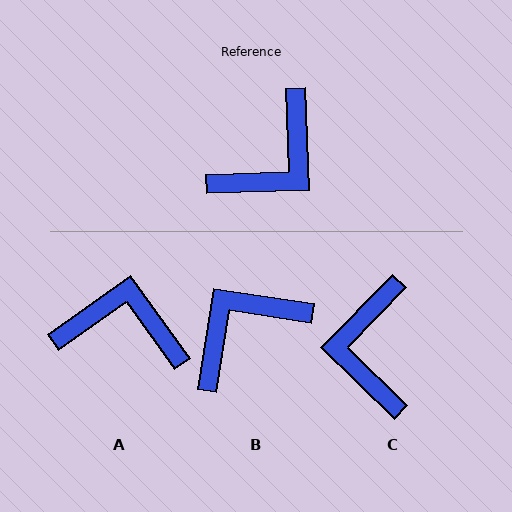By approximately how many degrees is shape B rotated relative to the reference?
Approximately 169 degrees counter-clockwise.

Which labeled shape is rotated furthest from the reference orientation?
B, about 169 degrees away.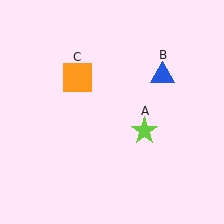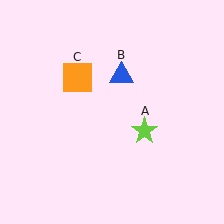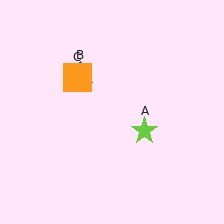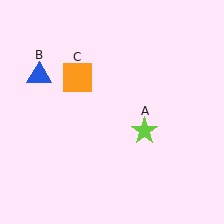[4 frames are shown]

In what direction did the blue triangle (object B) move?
The blue triangle (object B) moved left.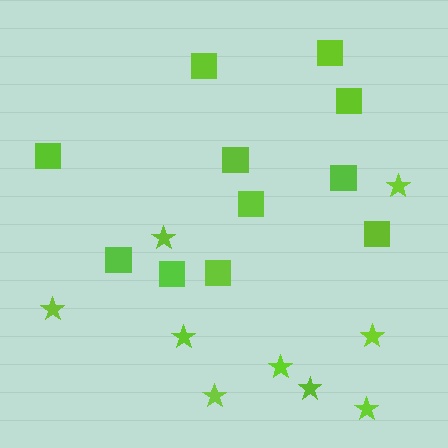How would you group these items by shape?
There are 2 groups: one group of squares (11) and one group of stars (9).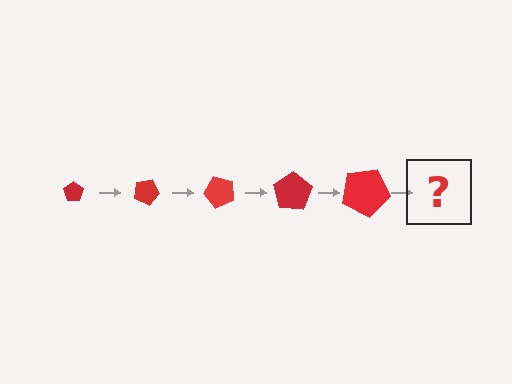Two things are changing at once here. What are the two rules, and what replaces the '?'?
The two rules are that the pentagon grows larger each step and it rotates 25 degrees each step. The '?' should be a pentagon, larger than the previous one and rotated 125 degrees from the start.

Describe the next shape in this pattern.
It should be a pentagon, larger than the previous one and rotated 125 degrees from the start.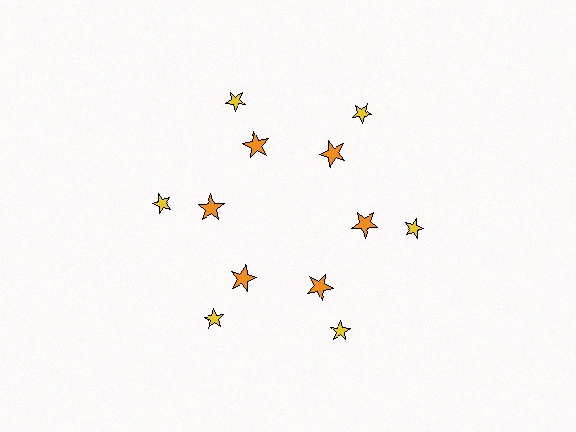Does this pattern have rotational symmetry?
Yes, this pattern has 6-fold rotational symmetry. It looks the same after rotating 60 degrees around the center.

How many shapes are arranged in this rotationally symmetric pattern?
There are 12 shapes, arranged in 6 groups of 2.